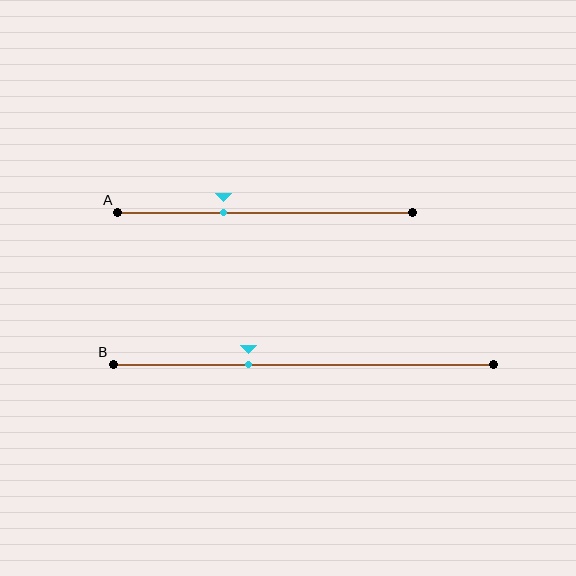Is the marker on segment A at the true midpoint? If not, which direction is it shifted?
No, the marker on segment A is shifted to the left by about 14% of the segment length.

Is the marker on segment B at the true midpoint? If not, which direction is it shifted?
No, the marker on segment B is shifted to the left by about 14% of the segment length.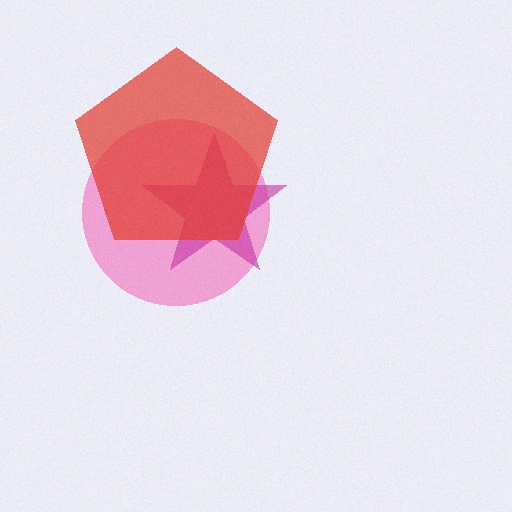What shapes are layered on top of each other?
The layered shapes are: a pink circle, a magenta star, a red pentagon.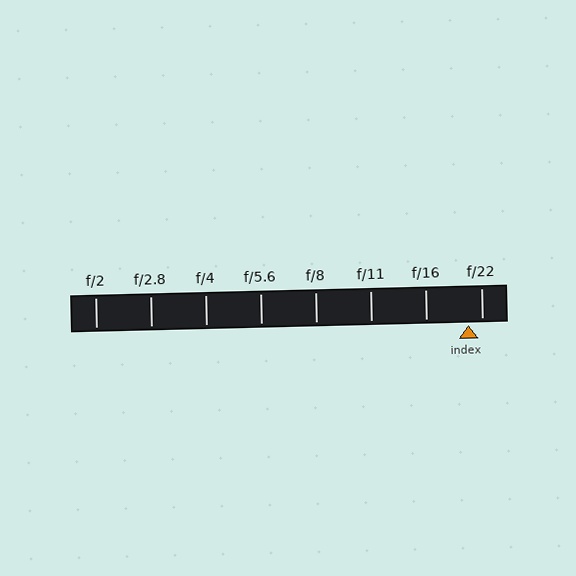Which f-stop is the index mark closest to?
The index mark is closest to f/22.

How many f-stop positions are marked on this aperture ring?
There are 8 f-stop positions marked.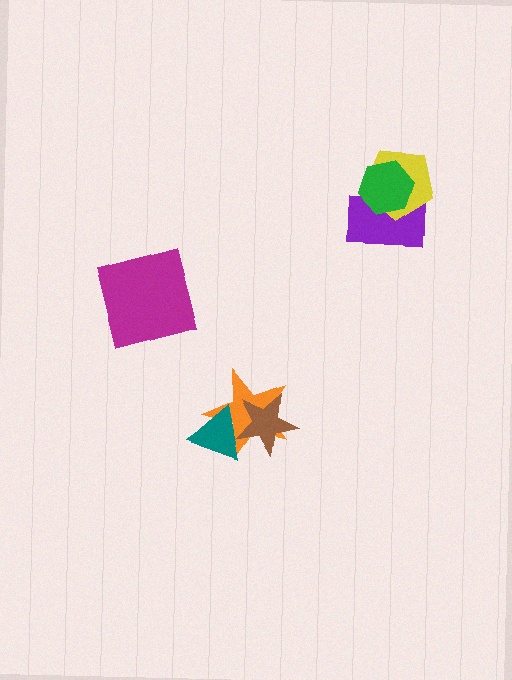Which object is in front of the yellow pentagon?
The green hexagon is in front of the yellow pentagon.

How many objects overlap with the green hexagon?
2 objects overlap with the green hexagon.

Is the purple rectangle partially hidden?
Yes, it is partially covered by another shape.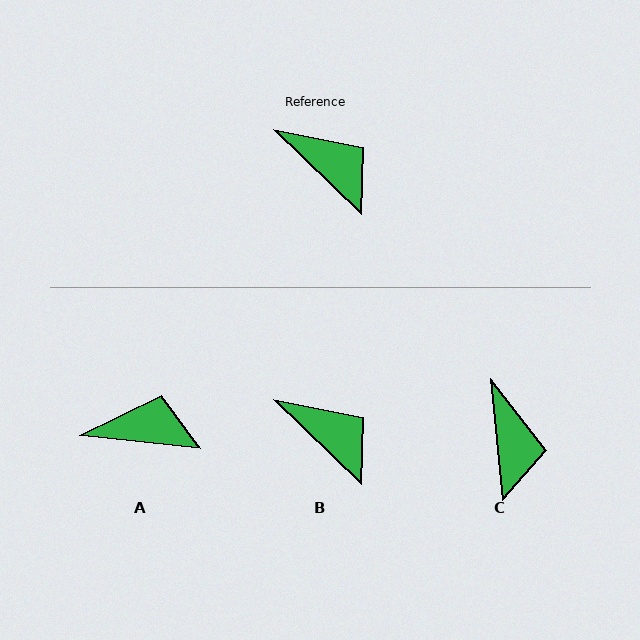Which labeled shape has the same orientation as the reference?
B.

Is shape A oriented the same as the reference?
No, it is off by about 38 degrees.